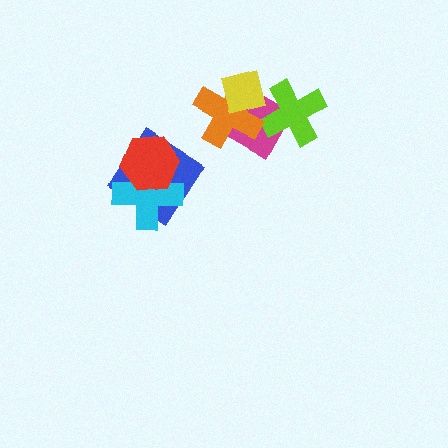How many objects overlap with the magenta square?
3 objects overlap with the magenta square.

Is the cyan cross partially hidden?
Yes, it is partially covered by another shape.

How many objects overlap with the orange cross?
2 objects overlap with the orange cross.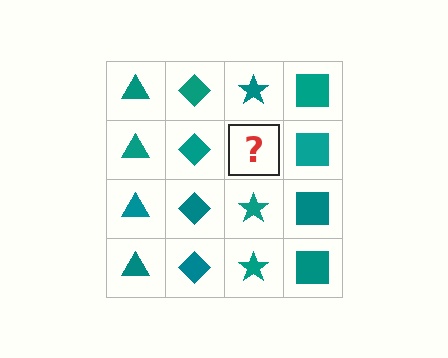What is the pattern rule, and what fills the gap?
The rule is that each column has a consistent shape. The gap should be filled with a teal star.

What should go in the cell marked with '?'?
The missing cell should contain a teal star.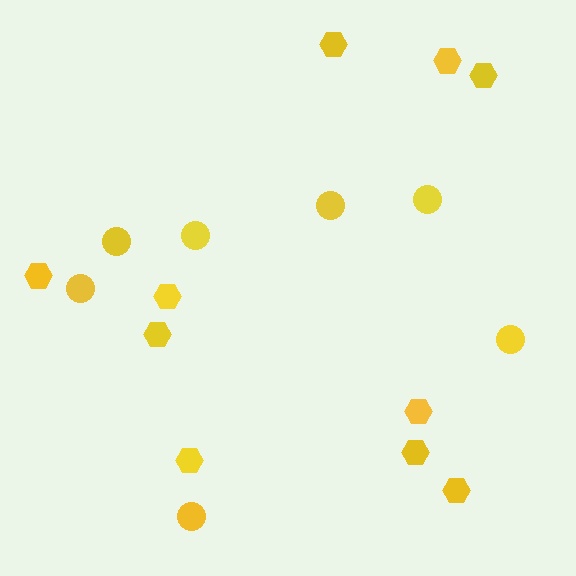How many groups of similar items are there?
There are 2 groups: one group of circles (7) and one group of hexagons (10).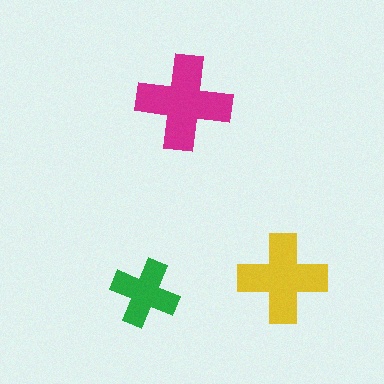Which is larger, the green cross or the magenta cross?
The magenta one.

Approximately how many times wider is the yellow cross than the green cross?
About 1.5 times wider.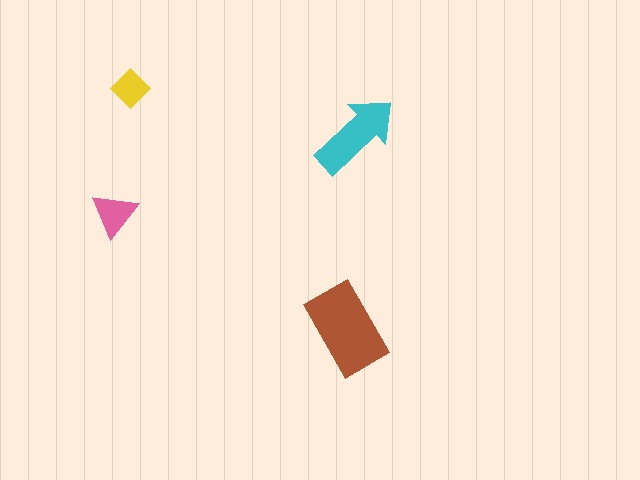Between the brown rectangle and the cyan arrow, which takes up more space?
The brown rectangle.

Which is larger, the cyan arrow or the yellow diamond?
The cyan arrow.